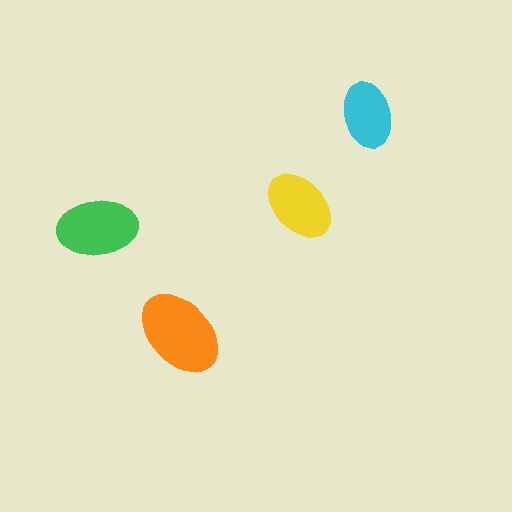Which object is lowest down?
The orange ellipse is bottommost.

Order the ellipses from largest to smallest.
the orange one, the green one, the yellow one, the cyan one.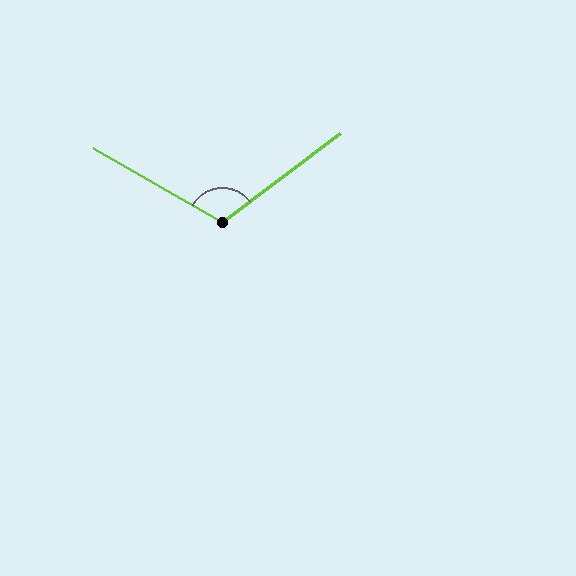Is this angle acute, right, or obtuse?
It is obtuse.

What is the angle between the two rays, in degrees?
Approximately 113 degrees.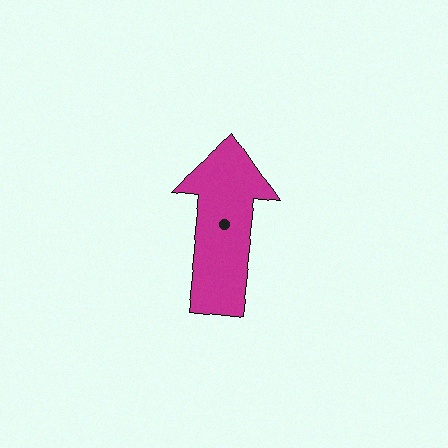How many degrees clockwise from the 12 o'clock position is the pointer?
Approximately 6 degrees.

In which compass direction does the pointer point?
North.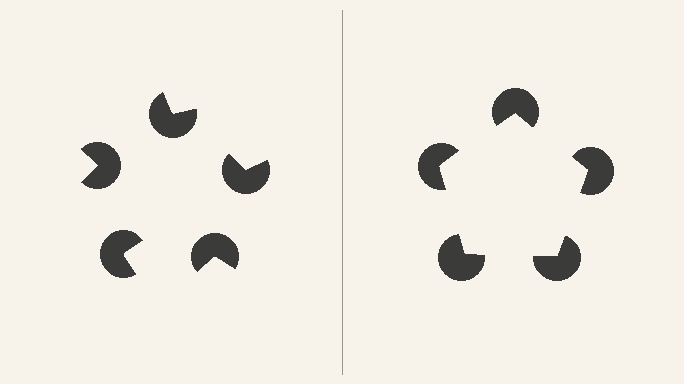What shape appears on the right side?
An illusory pentagon.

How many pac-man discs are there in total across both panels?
10 — 5 on each side.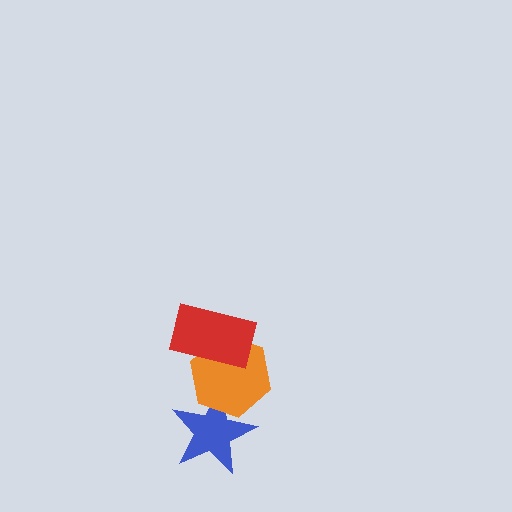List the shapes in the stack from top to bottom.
From top to bottom: the red rectangle, the orange hexagon, the blue star.